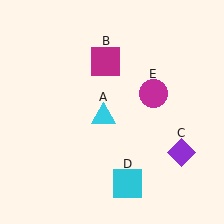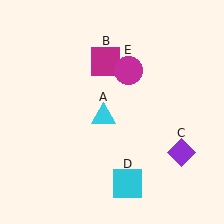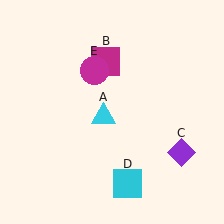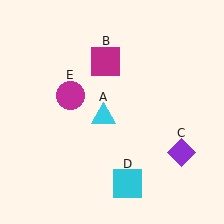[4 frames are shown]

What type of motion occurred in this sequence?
The magenta circle (object E) rotated counterclockwise around the center of the scene.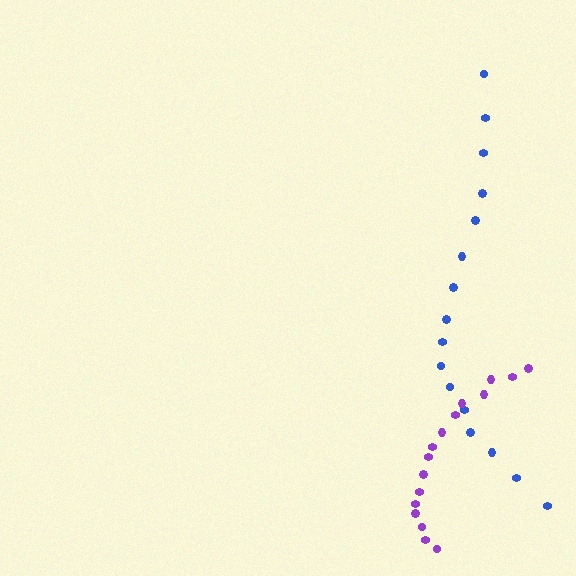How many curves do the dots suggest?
There are 2 distinct paths.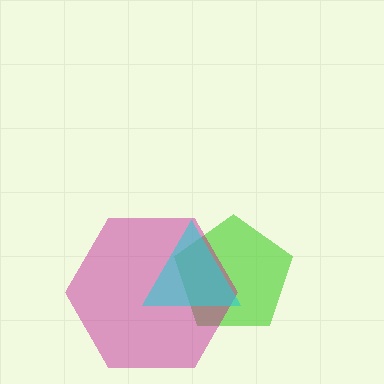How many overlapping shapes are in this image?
There are 3 overlapping shapes in the image.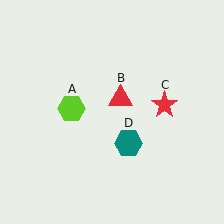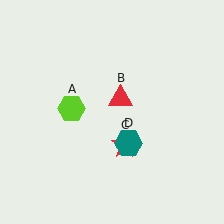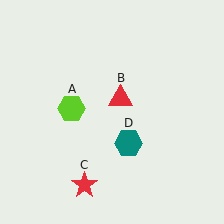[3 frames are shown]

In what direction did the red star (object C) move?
The red star (object C) moved down and to the left.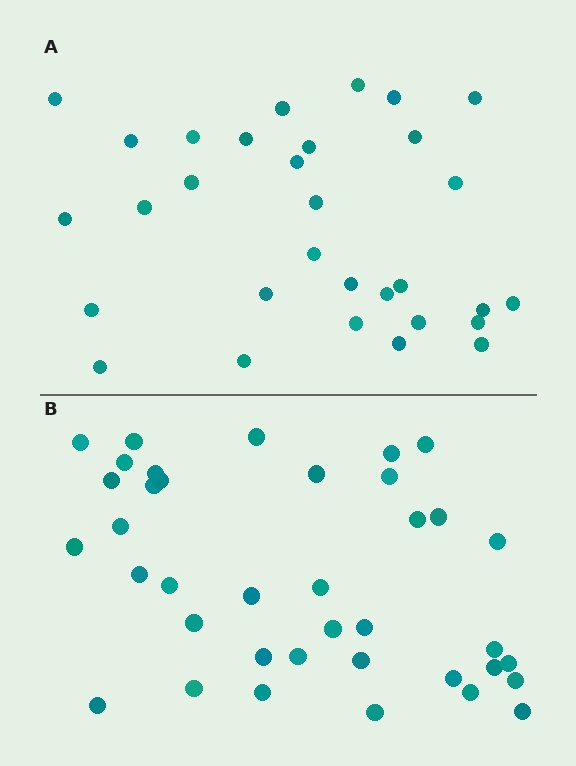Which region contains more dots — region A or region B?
Region B (the bottom region) has more dots.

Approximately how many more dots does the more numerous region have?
Region B has roughly 8 or so more dots than region A.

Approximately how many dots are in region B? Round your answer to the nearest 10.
About 40 dots. (The exact count is 38, which rounds to 40.)